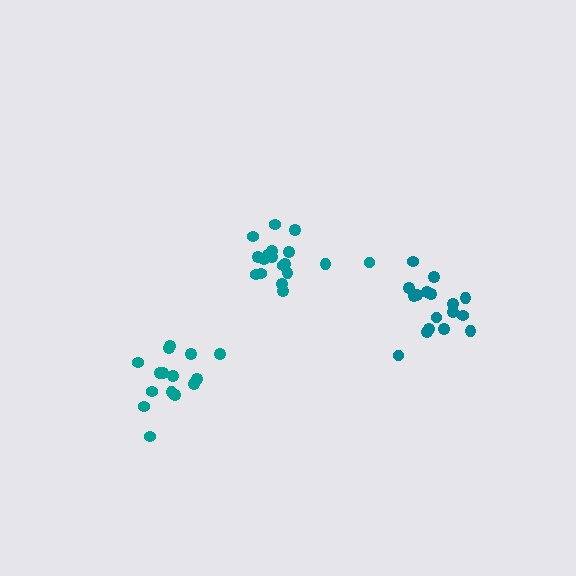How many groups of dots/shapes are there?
There are 3 groups.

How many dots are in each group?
Group 1: 15 dots, Group 2: 18 dots, Group 3: 17 dots (50 total).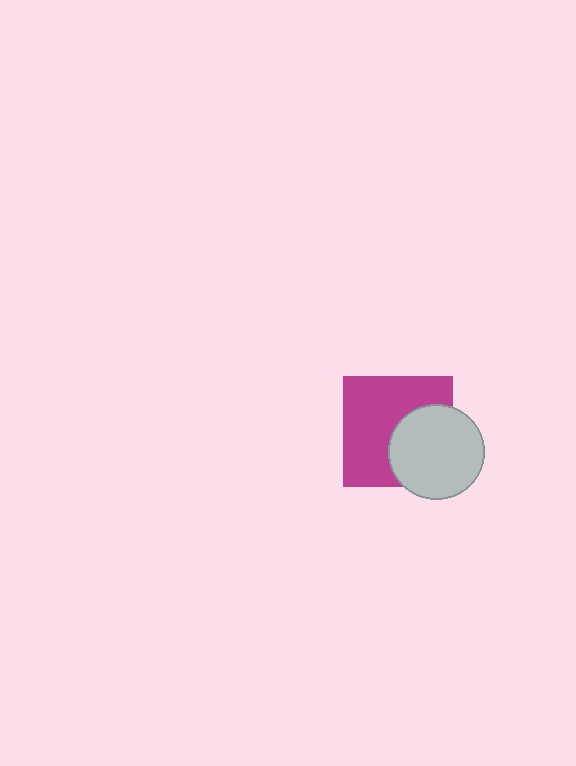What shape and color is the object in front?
The object in front is a light gray circle.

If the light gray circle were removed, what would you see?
You would see the complete magenta square.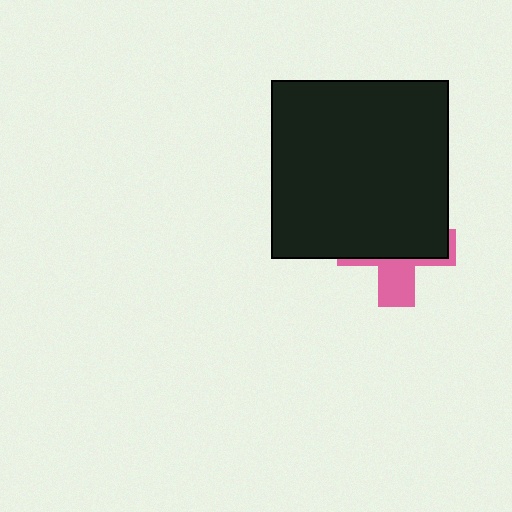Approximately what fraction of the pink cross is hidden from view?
Roughly 67% of the pink cross is hidden behind the black square.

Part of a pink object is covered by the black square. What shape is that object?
It is a cross.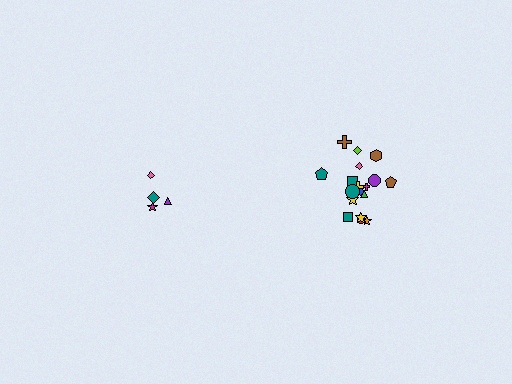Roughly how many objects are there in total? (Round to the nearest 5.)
Roughly 20 objects in total.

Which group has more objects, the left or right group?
The right group.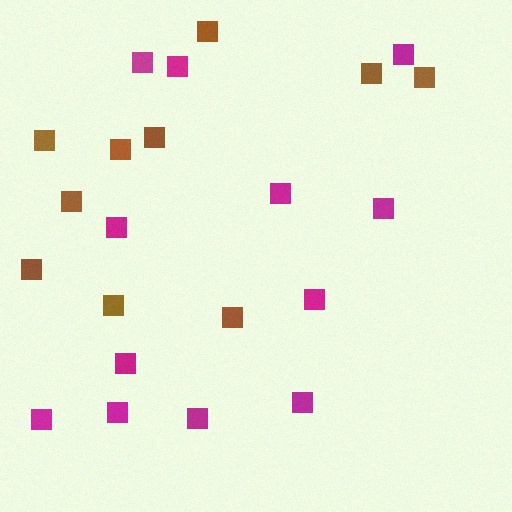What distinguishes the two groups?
There are 2 groups: one group of brown squares (10) and one group of magenta squares (12).